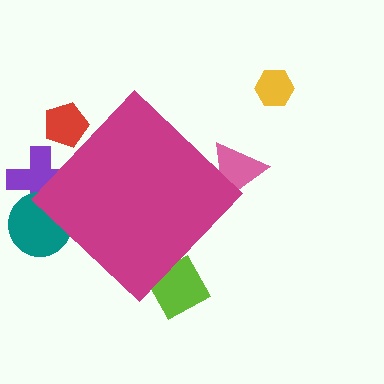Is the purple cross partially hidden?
Yes, the purple cross is partially hidden behind the magenta diamond.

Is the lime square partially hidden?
Yes, the lime square is partially hidden behind the magenta diamond.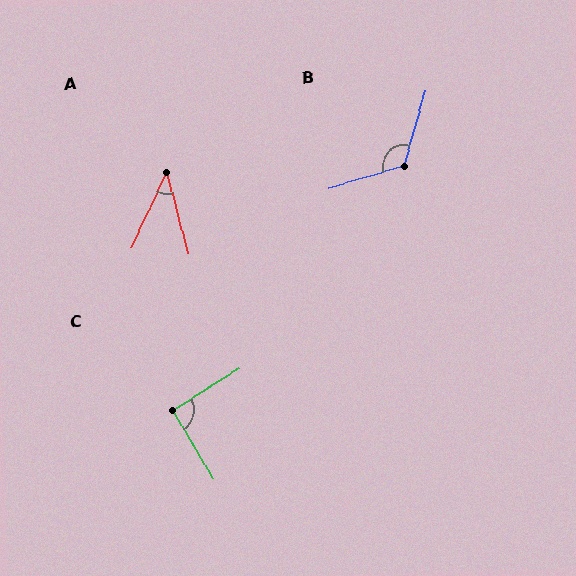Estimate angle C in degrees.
Approximately 91 degrees.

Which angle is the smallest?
A, at approximately 40 degrees.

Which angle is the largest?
B, at approximately 123 degrees.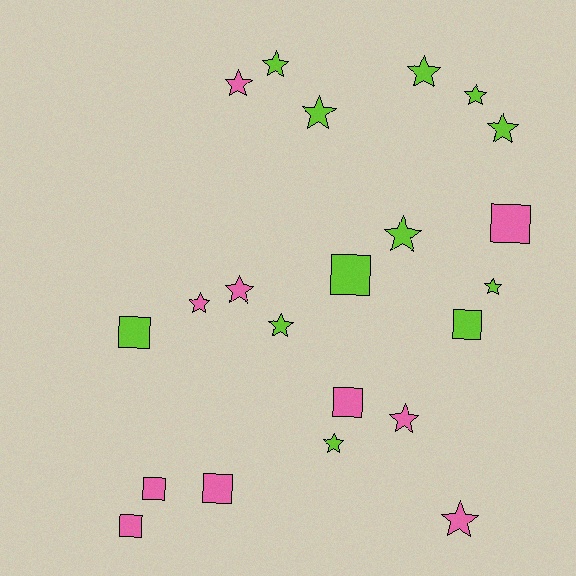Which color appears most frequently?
Lime, with 12 objects.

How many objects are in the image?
There are 22 objects.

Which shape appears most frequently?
Star, with 14 objects.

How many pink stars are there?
There are 5 pink stars.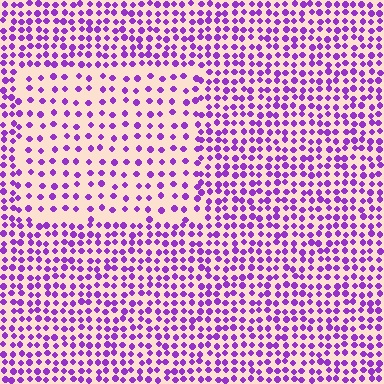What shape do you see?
I see a rectangle.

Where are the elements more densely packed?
The elements are more densely packed outside the rectangle boundary.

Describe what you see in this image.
The image contains small purple elements arranged at two different densities. A rectangle-shaped region is visible where the elements are less densely packed than the surrounding area.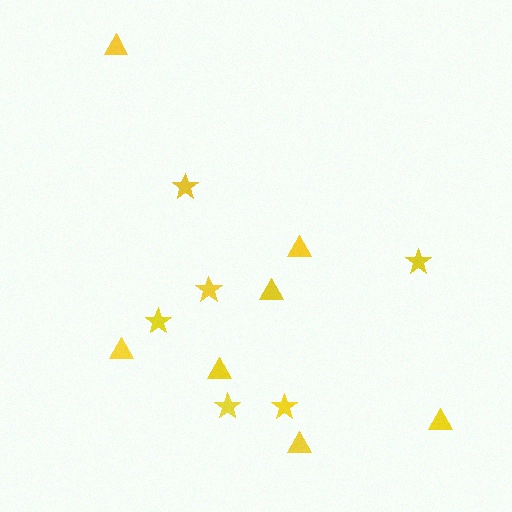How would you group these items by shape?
There are 2 groups: one group of stars (6) and one group of triangles (7).